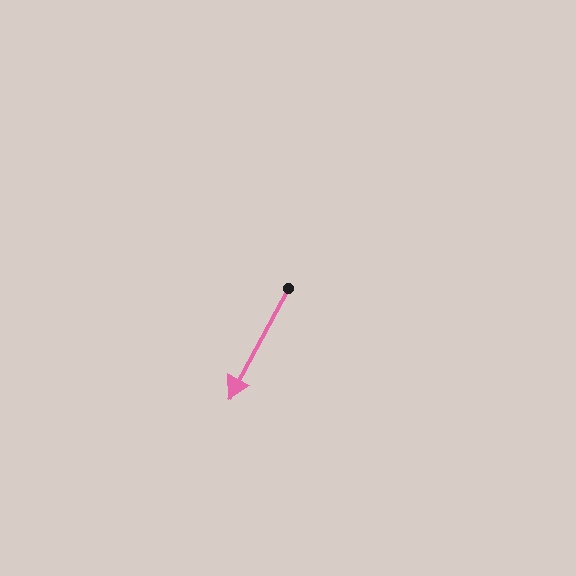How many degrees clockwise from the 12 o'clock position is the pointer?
Approximately 208 degrees.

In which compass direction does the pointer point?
Southwest.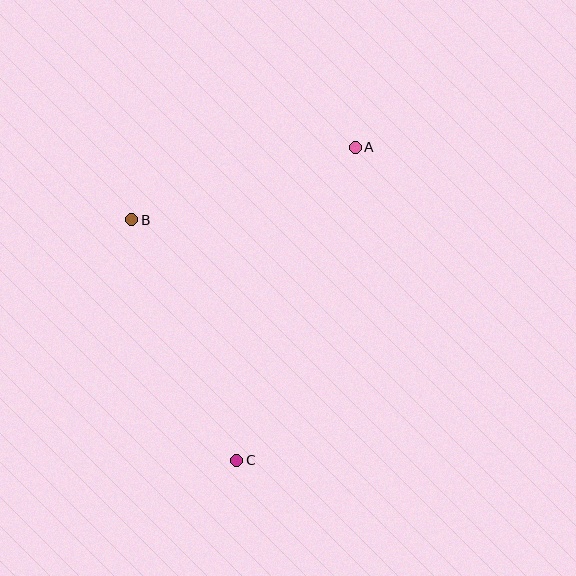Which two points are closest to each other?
Points A and B are closest to each other.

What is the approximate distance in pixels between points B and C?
The distance between B and C is approximately 262 pixels.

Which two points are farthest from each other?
Points A and C are farthest from each other.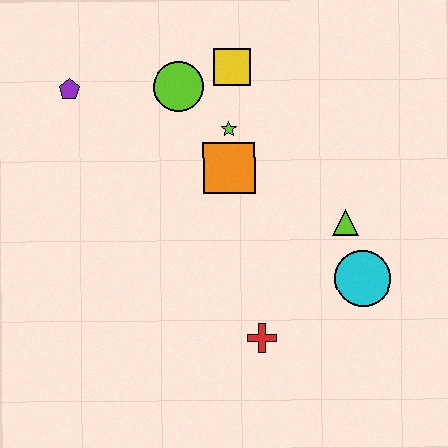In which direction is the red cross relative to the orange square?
The red cross is below the orange square.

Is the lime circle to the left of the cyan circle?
Yes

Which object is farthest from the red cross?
The purple pentagon is farthest from the red cross.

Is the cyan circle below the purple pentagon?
Yes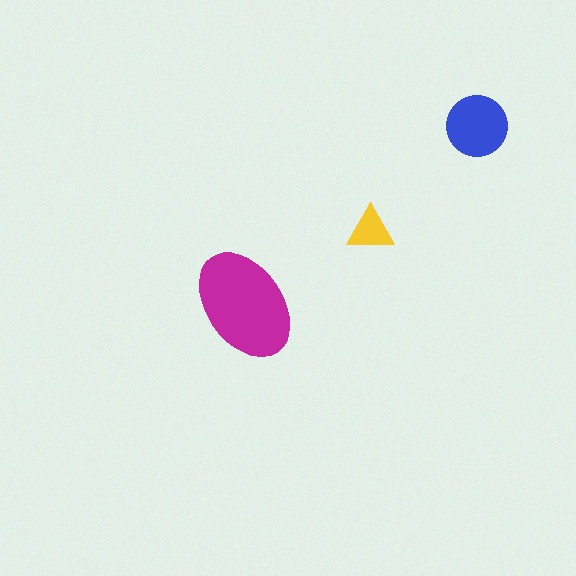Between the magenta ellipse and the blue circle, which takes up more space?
The magenta ellipse.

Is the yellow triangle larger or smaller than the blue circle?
Smaller.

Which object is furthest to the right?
The blue circle is rightmost.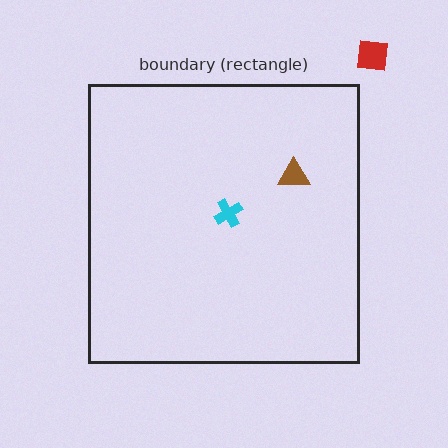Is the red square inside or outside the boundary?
Outside.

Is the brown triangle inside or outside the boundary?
Inside.